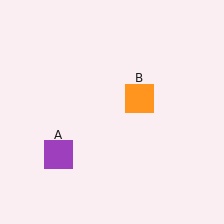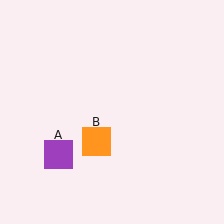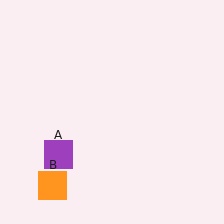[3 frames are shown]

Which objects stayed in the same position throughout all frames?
Purple square (object A) remained stationary.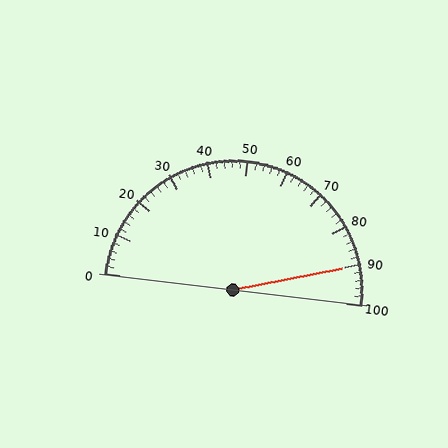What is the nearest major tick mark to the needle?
The nearest major tick mark is 90.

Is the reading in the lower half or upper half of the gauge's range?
The reading is in the upper half of the range (0 to 100).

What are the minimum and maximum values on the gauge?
The gauge ranges from 0 to 100.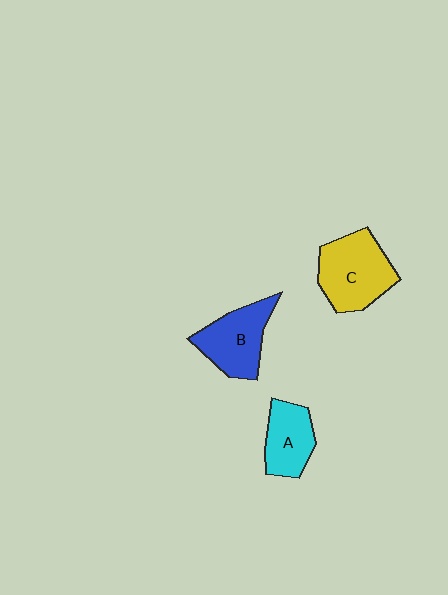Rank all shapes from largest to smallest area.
From largest to smallest: C (yellow), B (blue), A (cyan).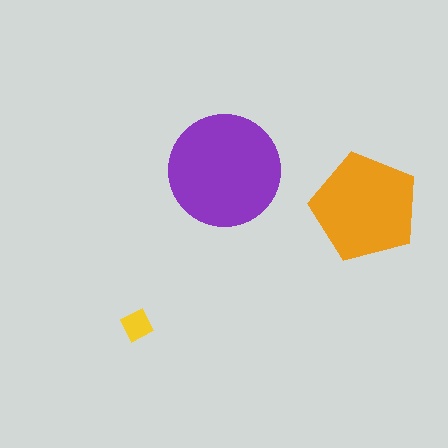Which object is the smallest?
The yellow diamond.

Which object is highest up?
The purple circle is topmost.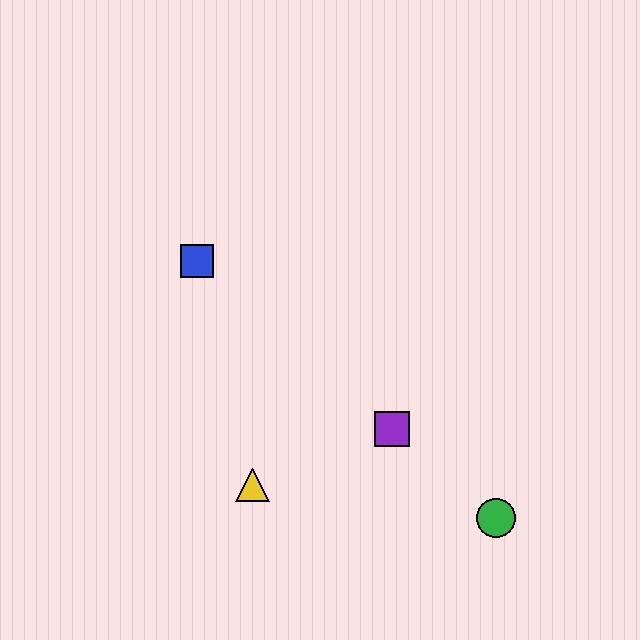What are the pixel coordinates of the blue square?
The blue square is at (197, 261).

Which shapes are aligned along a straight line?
The red triangle, the blue square, the green circle, the purple square are aligned along a straight line.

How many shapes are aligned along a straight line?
4 shapes (the red triangle, the blue square, the green circle, the purple square) are aligned along a straight line.